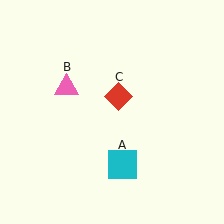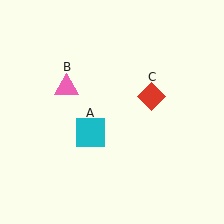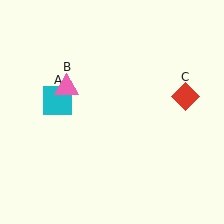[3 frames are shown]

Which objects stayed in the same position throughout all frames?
Pink triangle (object B) remained stationary.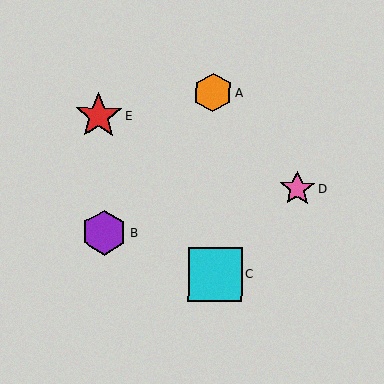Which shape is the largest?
The cyan square (labeled C) is the largest.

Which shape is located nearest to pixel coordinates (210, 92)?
The orange hexagon (labeled A) at (213, 93) is nearest to that location.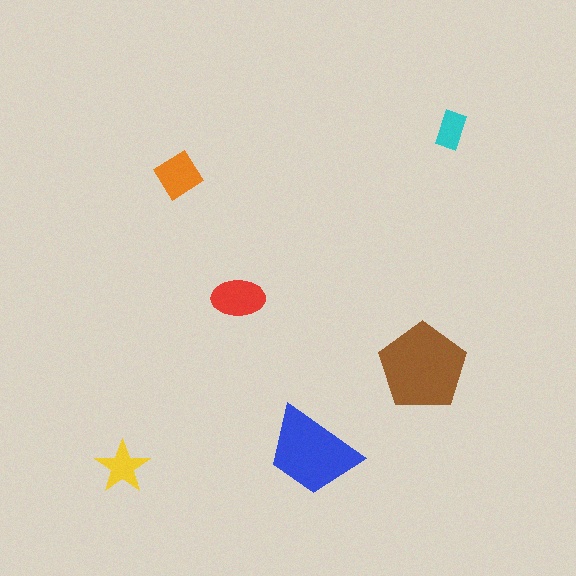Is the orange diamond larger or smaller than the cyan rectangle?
Larger.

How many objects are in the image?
There are 6 objects in the image.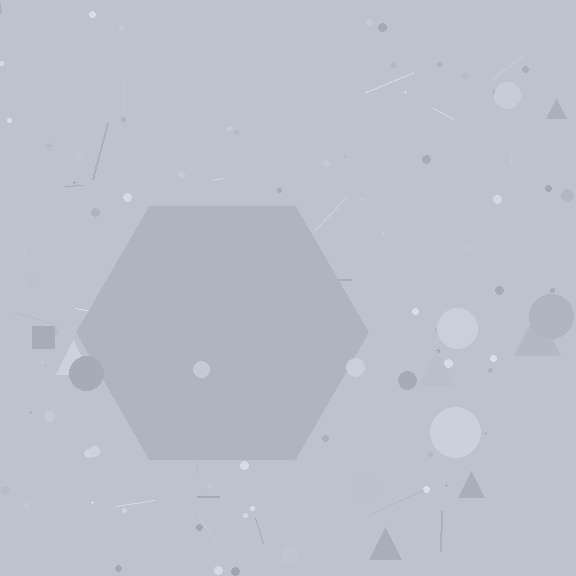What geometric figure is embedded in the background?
A hexagon is embedded in the background.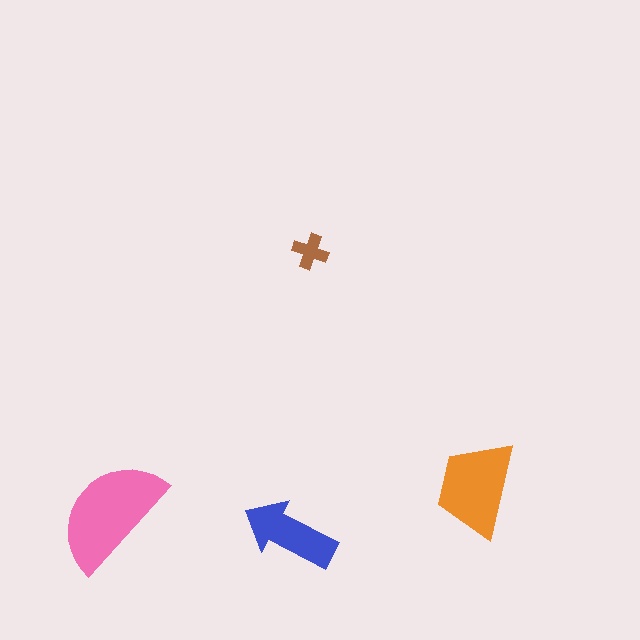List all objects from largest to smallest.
The pink semicircle, the orange trapezoid, the blue arrow, the brown cross.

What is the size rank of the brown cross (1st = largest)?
4th.